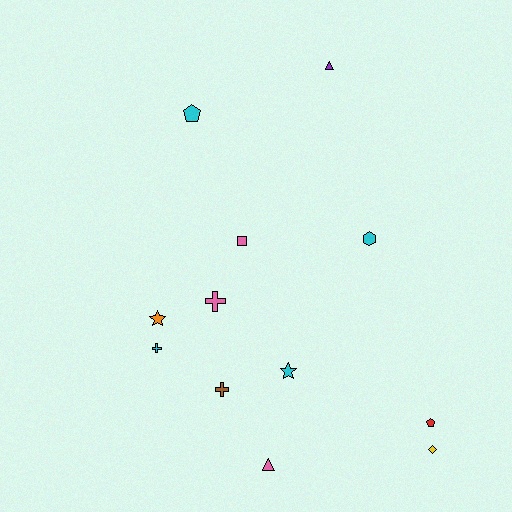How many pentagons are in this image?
There are 2 pentagons.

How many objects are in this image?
There are 12 objects.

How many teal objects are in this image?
There are no teal objects.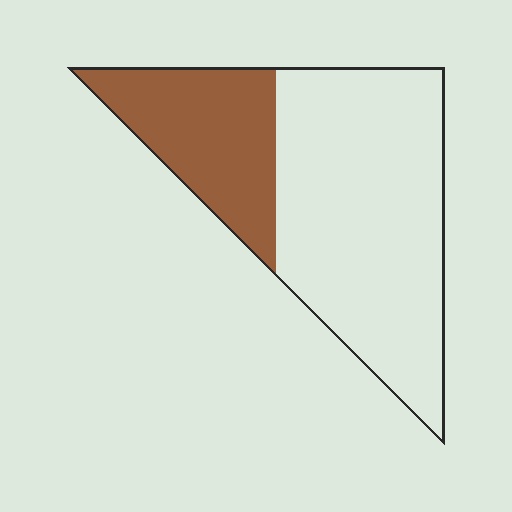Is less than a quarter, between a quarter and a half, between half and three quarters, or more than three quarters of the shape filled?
Between a quarter and a half.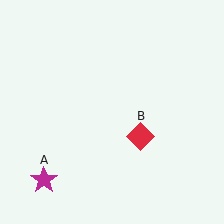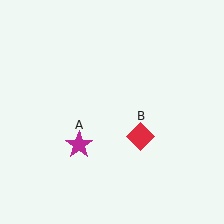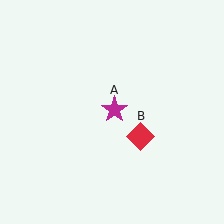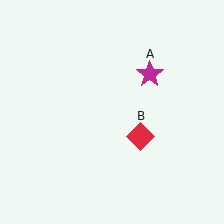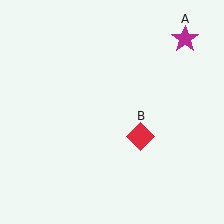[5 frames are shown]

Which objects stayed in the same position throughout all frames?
Red diamond (object B) remained stationary.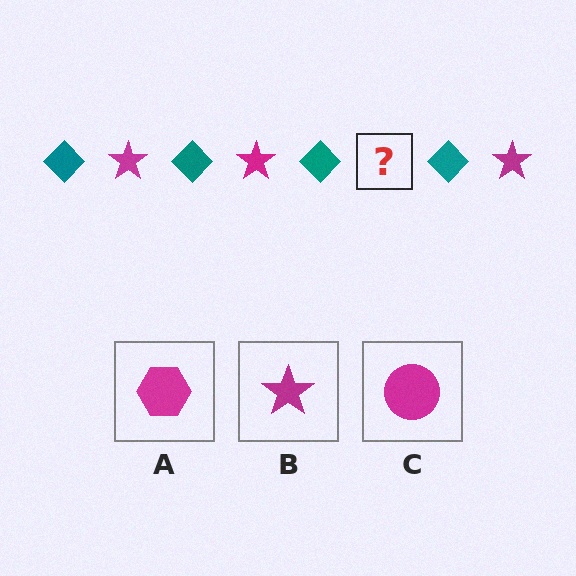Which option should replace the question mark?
Option B.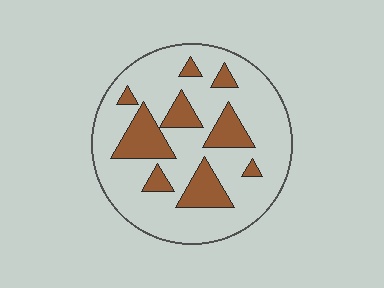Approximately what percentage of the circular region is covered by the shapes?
Approximately 25%.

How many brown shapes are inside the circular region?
9.